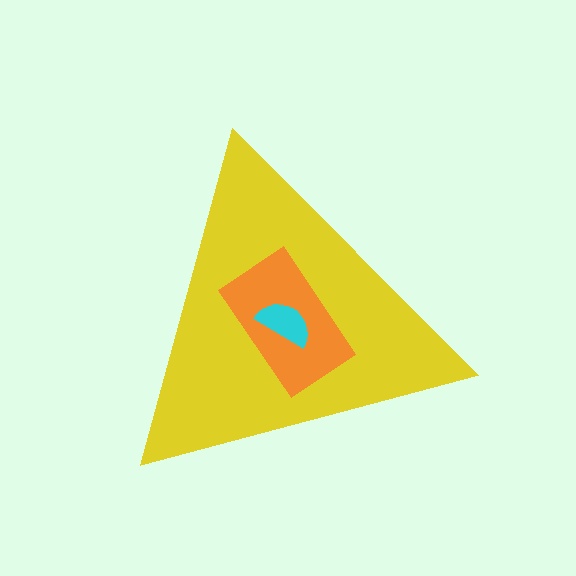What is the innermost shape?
The cyan semicircle.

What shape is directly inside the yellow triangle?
The orange rectangle.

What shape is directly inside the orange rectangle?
The cyan semicircle.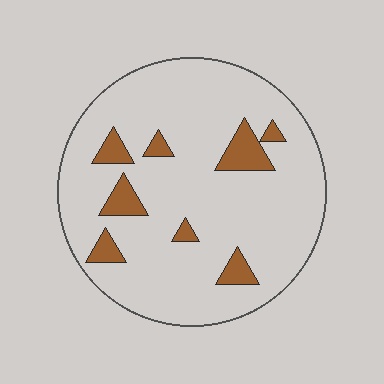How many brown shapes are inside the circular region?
8.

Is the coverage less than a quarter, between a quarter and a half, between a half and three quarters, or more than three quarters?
Less than a quarter.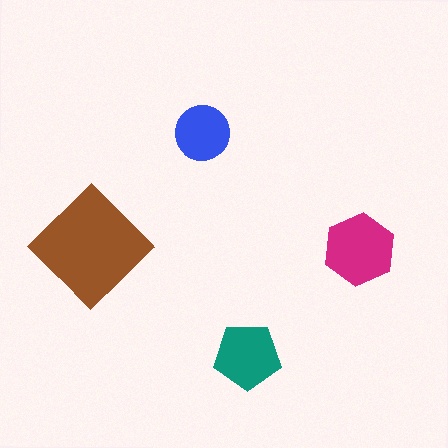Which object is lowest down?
The teal pentagon is bottommost.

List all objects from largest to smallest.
The brown diamond, the magenta hexagon, the teal pentagon, the blue circle.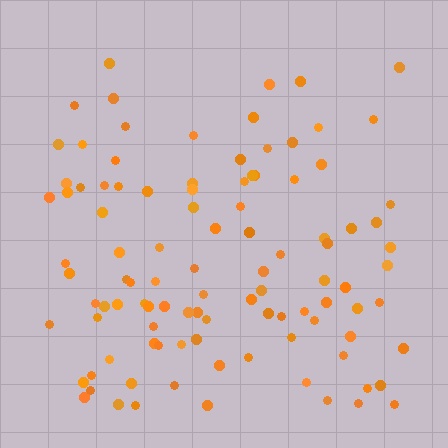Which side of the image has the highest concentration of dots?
The bottom.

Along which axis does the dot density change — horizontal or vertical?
Vertical.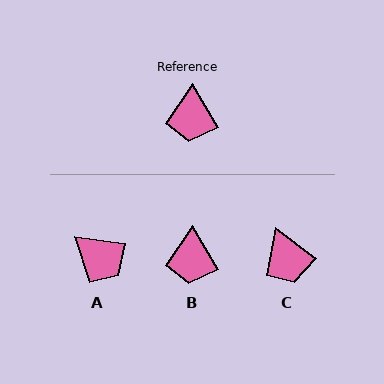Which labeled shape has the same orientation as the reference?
B.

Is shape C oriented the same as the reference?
No, it is off by about 22 degrees.